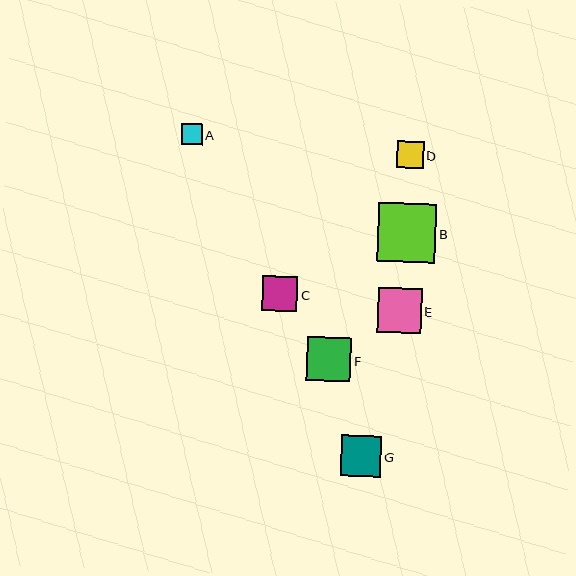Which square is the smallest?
Square A is the smallest with a size of approximately 21 pixels.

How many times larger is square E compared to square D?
Square E is approximately 1.7 times the size of square D.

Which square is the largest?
Square B is the largest with a size of approximately 58 pixels.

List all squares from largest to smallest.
From largest to smallest: B, E, F, G, C, D, A.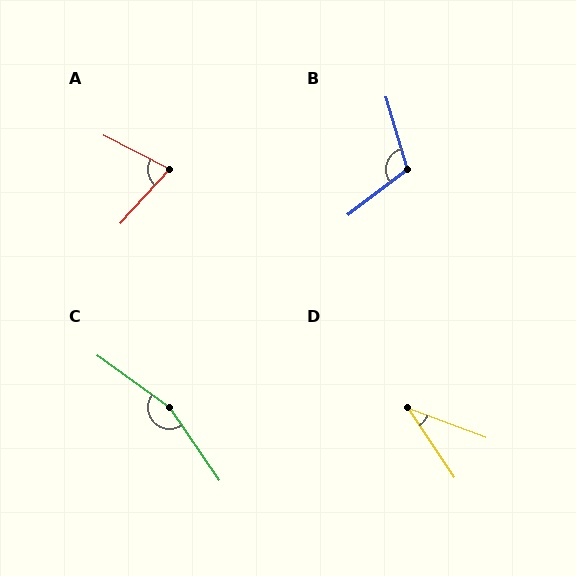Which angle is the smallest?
D, at approximately 36 degrees.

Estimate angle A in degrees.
Approximately 75 degrees.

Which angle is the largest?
C, at approximately 160 degrees.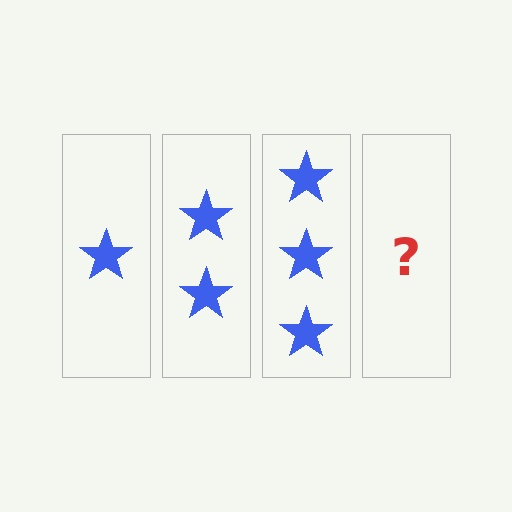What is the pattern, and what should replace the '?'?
The pattern is that each step adds one more star. The '?' should be 4 stars.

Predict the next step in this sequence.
The next step is 4 stars.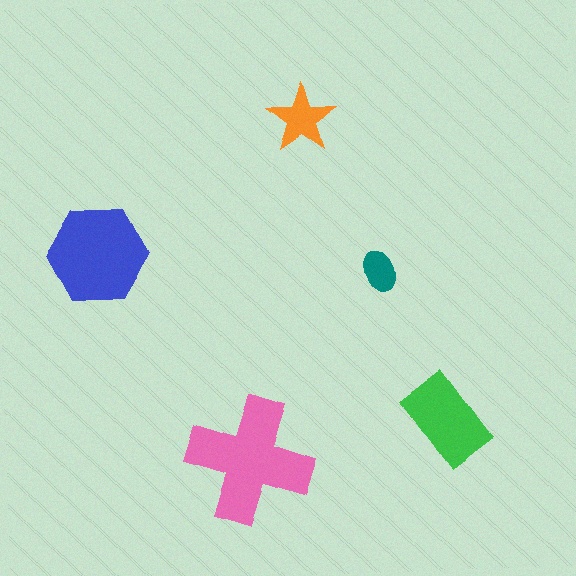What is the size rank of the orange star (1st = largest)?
4th.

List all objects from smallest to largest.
The teal ellipse, the orange star, the green rectangle, the blue hexagon, the pink cross.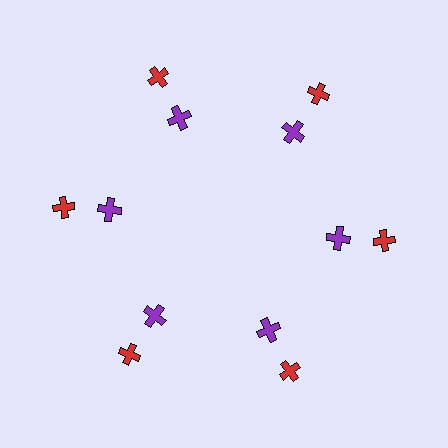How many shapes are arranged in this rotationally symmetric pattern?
There are 12 shapes, arranged in 6 groups of 2.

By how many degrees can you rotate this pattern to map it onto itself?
The pattern maps onto itself every 60 degrees of rotation.